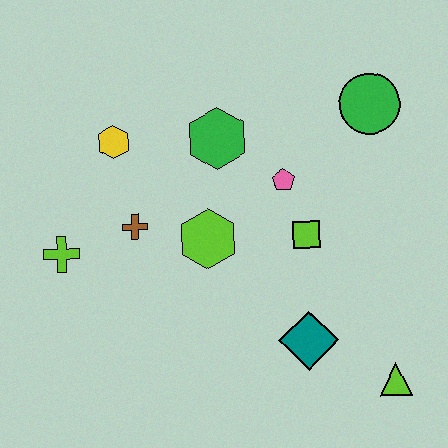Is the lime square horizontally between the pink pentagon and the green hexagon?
No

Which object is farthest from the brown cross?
The lime triangle is farthest from the brown cross.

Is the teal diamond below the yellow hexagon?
Yes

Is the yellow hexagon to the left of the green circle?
Yes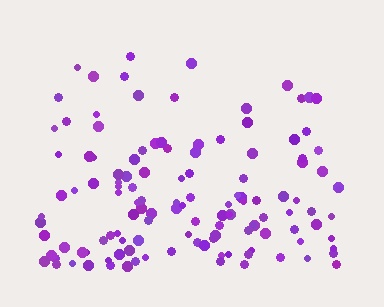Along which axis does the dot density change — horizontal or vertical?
Vertical.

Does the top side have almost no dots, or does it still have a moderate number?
Still a moderate number, just noticeably fewer than the bottom.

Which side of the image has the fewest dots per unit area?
The top.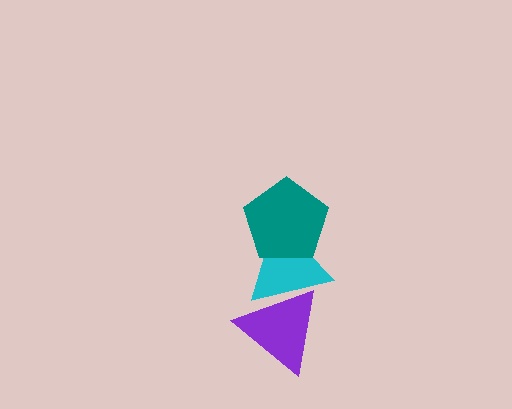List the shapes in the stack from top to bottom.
From top to bottom: the teal pentagon, the cyan triangle, the purple triangle.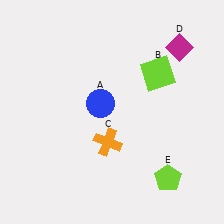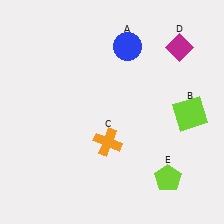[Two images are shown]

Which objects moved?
The objects that moved are: the blue circle (A), the lime square (B).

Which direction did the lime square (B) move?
The lime square (B) moved down.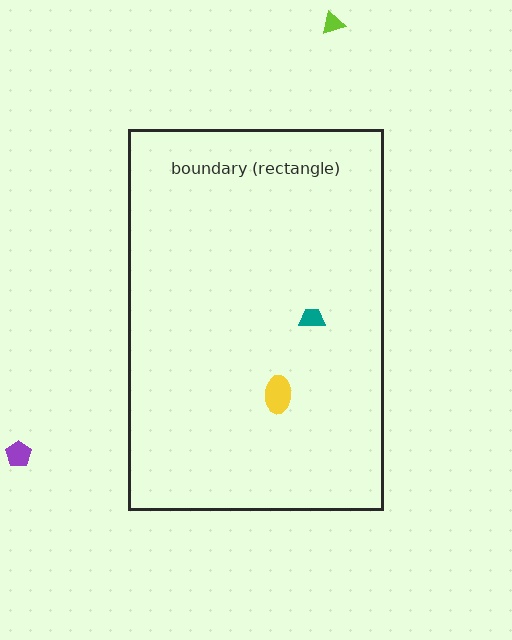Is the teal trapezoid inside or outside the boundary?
Inside.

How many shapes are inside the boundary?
2 inside, 2 outside.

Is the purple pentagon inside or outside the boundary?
Outside.